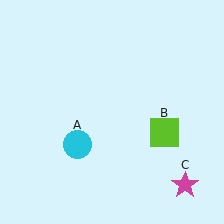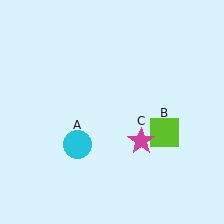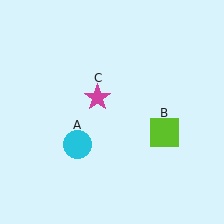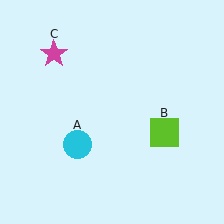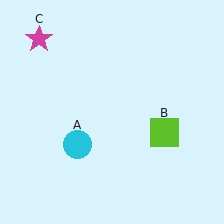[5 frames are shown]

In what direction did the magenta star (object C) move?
The magenta star (object C) moved up and to the left.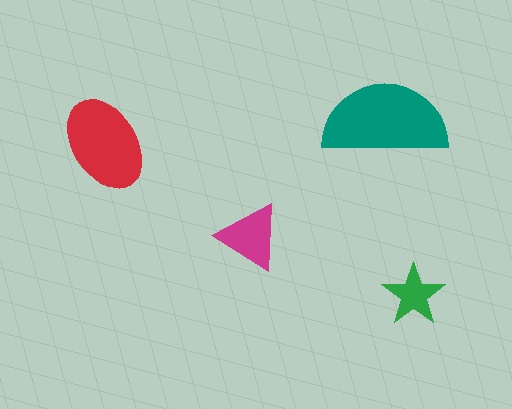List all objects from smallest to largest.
The green star, the magenta triangle, the red ellipse, the teal semicircle.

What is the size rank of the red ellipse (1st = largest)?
2nd.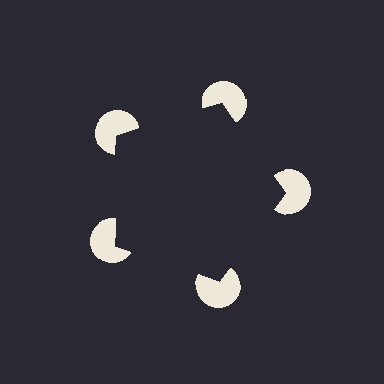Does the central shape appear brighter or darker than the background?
It typically appears slightly darker than the background, even though no actual brightness change is drawn.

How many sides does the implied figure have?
5 sides.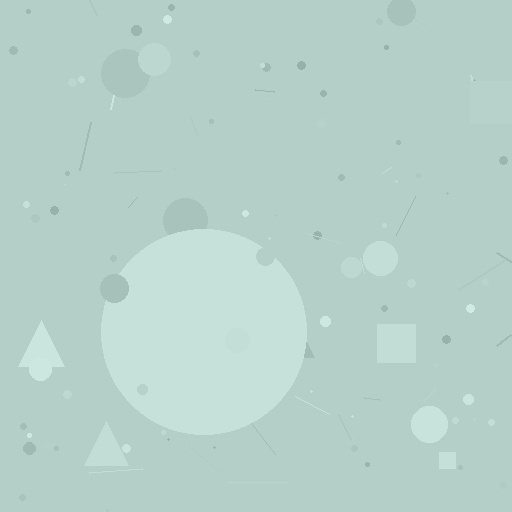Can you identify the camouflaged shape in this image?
The camouflaged shape is a circle.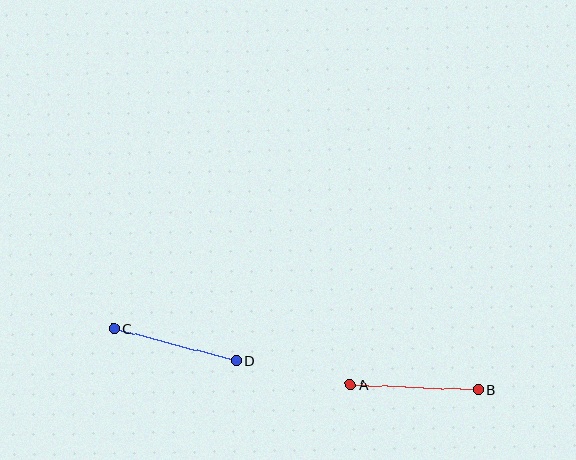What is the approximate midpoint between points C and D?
The midpoint is at approximately (175, 344) pixels.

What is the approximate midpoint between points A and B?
The midpoint is at approximately (414, 387) pixels.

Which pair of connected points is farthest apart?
Points A and B are farthest apart.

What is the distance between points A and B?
The distance is approximately 128 pixels.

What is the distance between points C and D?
The distance is approximately 127 pixels.